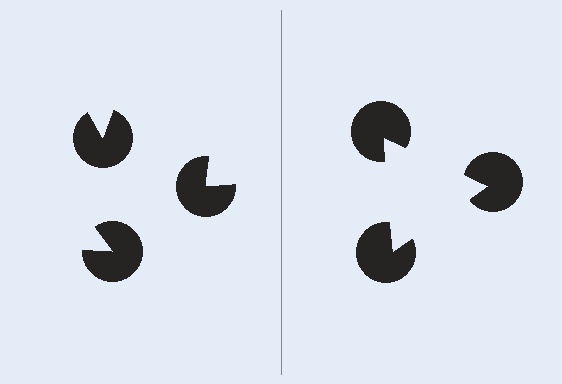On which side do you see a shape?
An illusory triangle appears on the right side. On the left side the wedge cuts are rotated, so no coherent shape forms.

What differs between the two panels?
The pac-man discs are positioned identically on both sides; only the wedge orientations differ. On the right they align to a triangle; on the left they are misaligned.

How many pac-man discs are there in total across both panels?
6 — 3 on each side.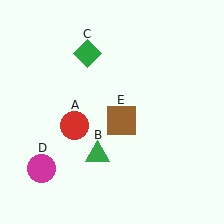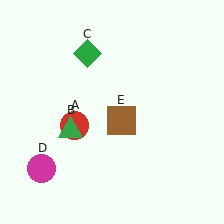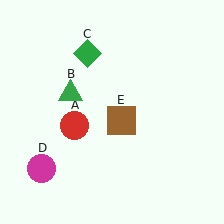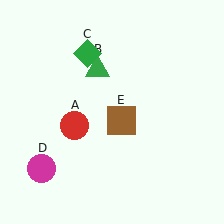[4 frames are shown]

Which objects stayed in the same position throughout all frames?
Red circle (object A) and green diamond (object C) and magenta circle (object D) and brown square (object E) remained stationary.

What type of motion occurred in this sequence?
The green triangle (object B) rotated clockwise around the center of the scene.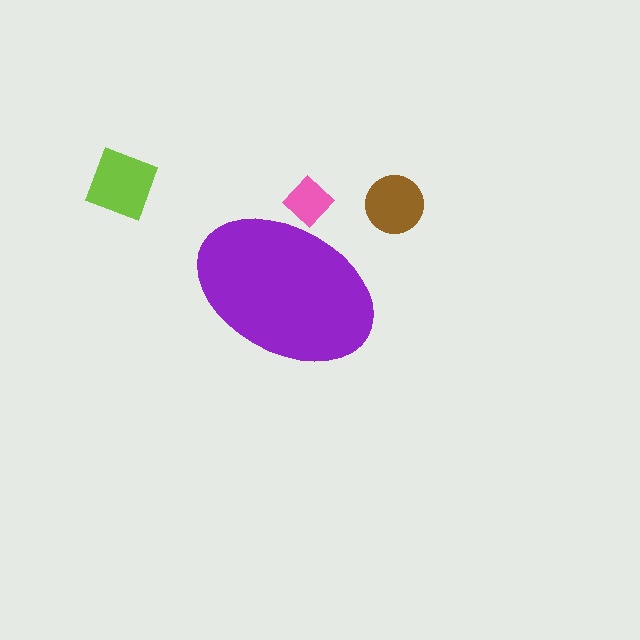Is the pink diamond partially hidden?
Yes, the pink diamond is partially hidden behind the purple ellipse.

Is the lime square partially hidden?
No, the lime square is fully visible.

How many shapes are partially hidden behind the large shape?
1 shape is partially hidden.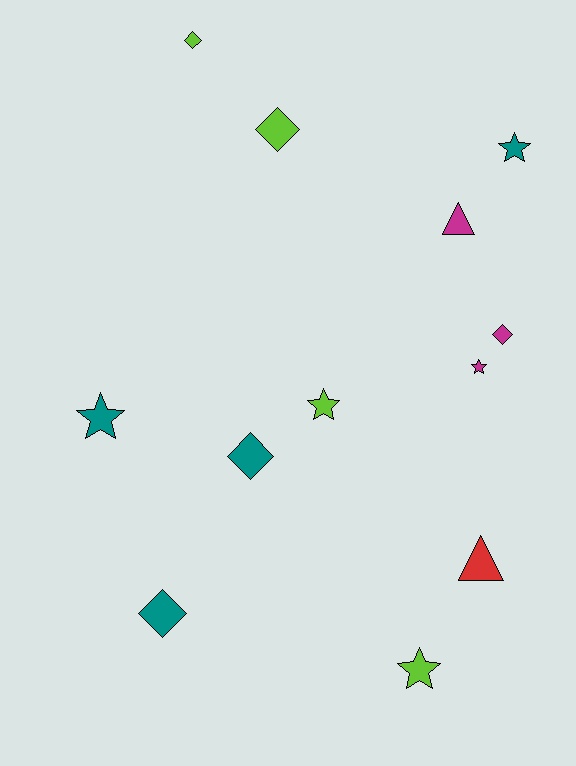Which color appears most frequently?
Teal, with 4 objects.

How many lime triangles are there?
There are no lime triangles.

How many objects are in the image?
There are 12 objects.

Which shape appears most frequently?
Star, with 5 objects.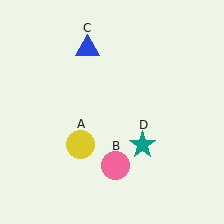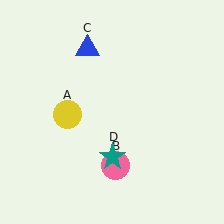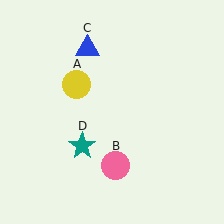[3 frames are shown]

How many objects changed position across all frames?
2 objects changed position: yellow circle (object A), teal star (object D).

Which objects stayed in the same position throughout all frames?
Pink circle (object B) and blue triangle (object C) remained stationary.